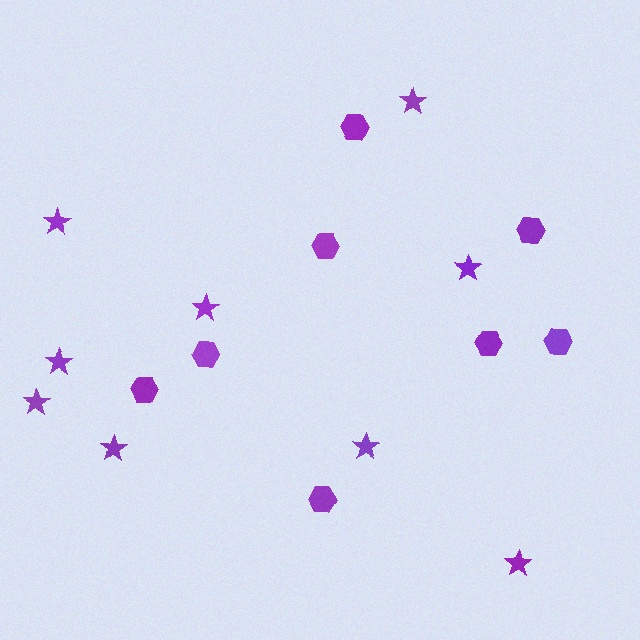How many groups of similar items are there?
There are 2 groups: one group of stars (9) and one group of hexagons (8).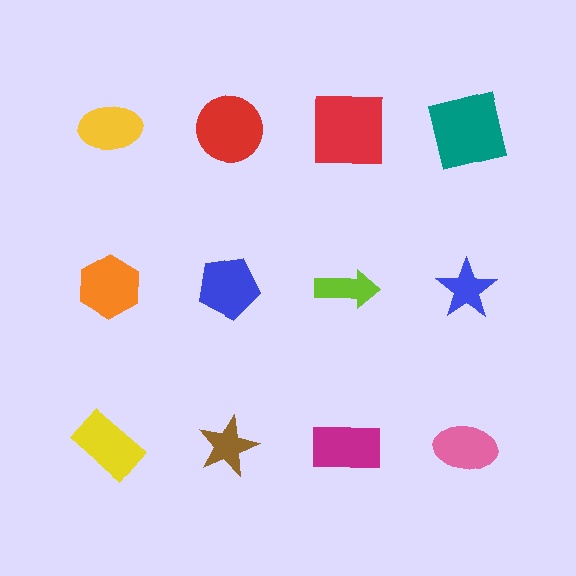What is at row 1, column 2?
A red circle.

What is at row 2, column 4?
A blue star.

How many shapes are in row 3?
4 shapes.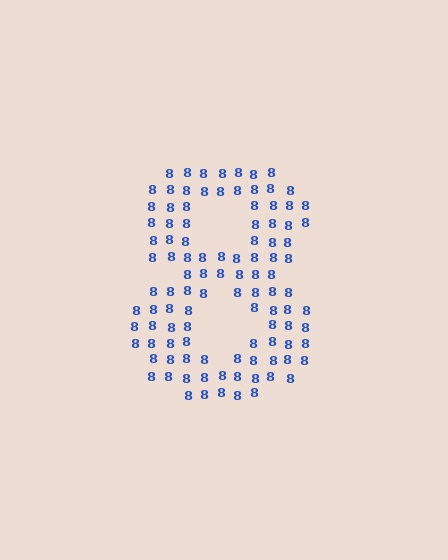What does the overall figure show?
The overall figure shows the digit 8.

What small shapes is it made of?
It is made of small digit 8's.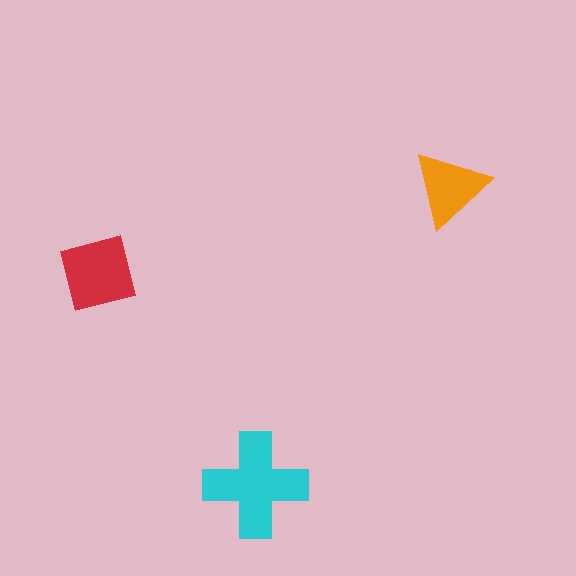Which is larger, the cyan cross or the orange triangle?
The cyan cross.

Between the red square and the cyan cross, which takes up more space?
The cyan cross.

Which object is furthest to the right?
The orange triangle is rightmost.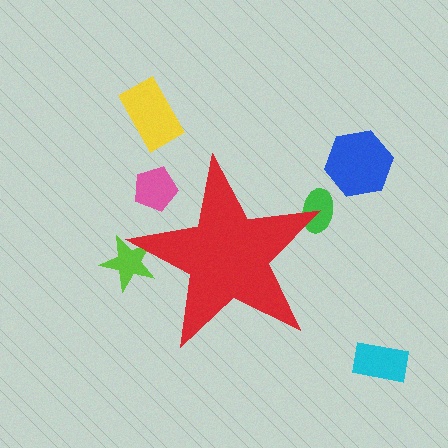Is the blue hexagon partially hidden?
No, the blue hexagon is fully visible.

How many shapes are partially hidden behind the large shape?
3 shapes are partially hidden.